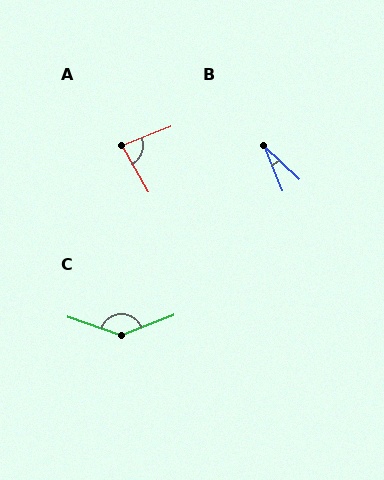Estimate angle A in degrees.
Approximately 82 degrees.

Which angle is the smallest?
B, at approximately 24 degrees.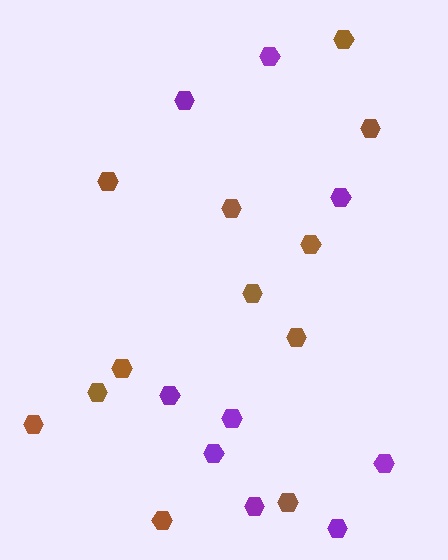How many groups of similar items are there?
There are 2 groups: one group of purple hexagons (9) and one group of brown hexagons (12).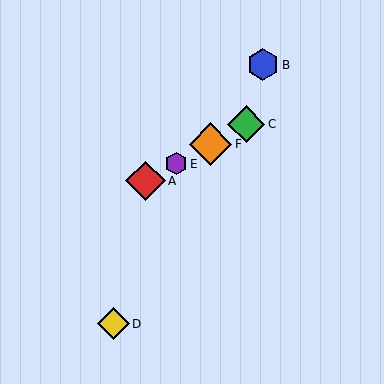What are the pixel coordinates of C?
Object C is at (246, 124).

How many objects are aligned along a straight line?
4 objects (A, C, E, F) are aligned along a straight line.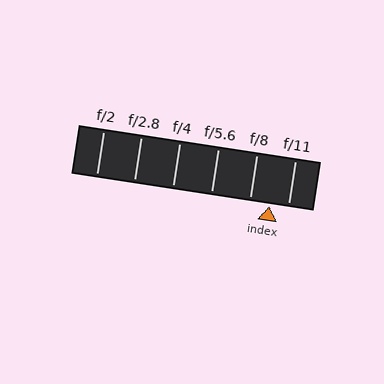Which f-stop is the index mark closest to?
The index mark is closest to f/11.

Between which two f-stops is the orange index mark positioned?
The index mark is between f/8 and f/11.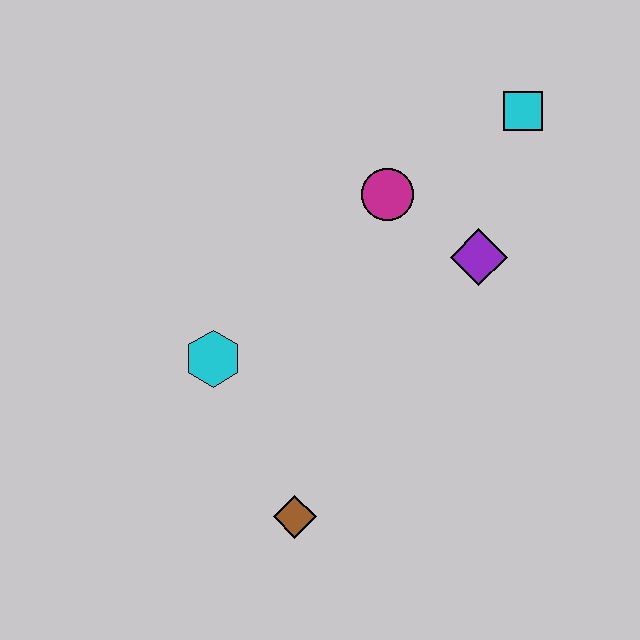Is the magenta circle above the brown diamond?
Yes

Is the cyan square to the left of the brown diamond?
No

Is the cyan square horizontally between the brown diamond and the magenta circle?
No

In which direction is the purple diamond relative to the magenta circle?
The purple diamond is to the right of the magenta circle.